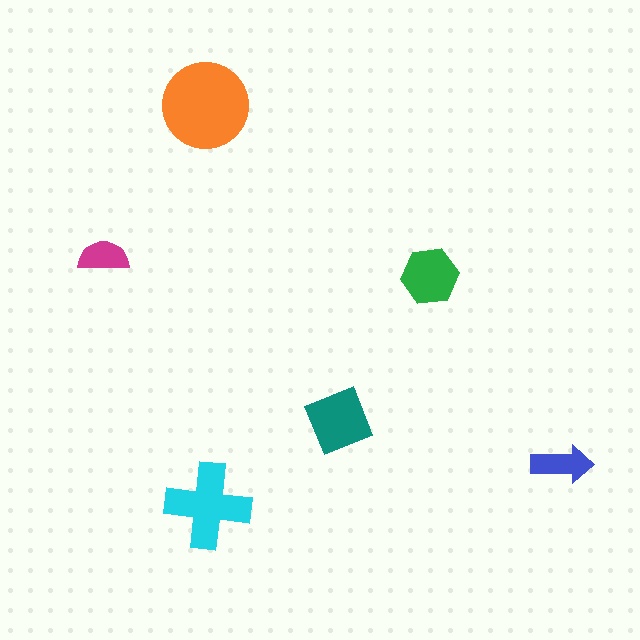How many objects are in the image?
There are 6 objects in the image.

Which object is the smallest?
The magenta semicircle.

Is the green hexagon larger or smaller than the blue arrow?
Larger.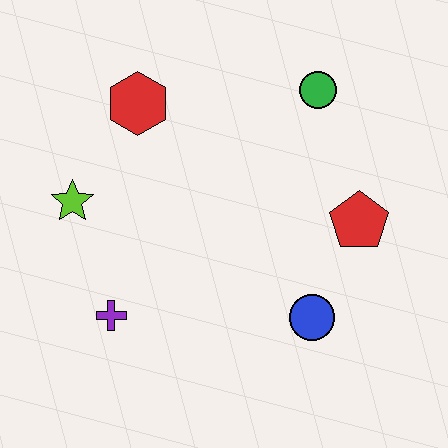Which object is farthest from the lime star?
The red pentagon is farthest from the lime star.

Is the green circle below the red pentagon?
No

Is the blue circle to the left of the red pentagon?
Yes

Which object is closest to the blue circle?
The red pentagon is closest to the blue circle.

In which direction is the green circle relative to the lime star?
The green circle is to the right of the lime star.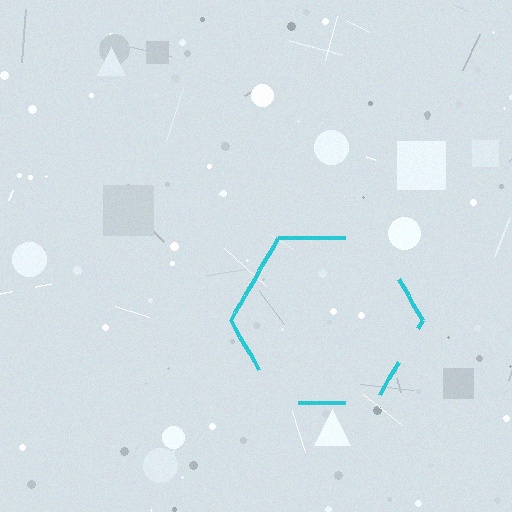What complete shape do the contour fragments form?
The contour fragments form a hexagon.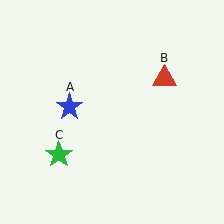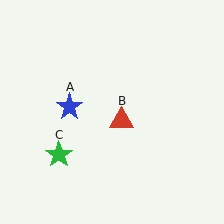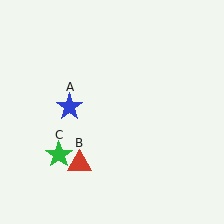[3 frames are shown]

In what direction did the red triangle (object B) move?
The red triangle (object B) moved down and to the left.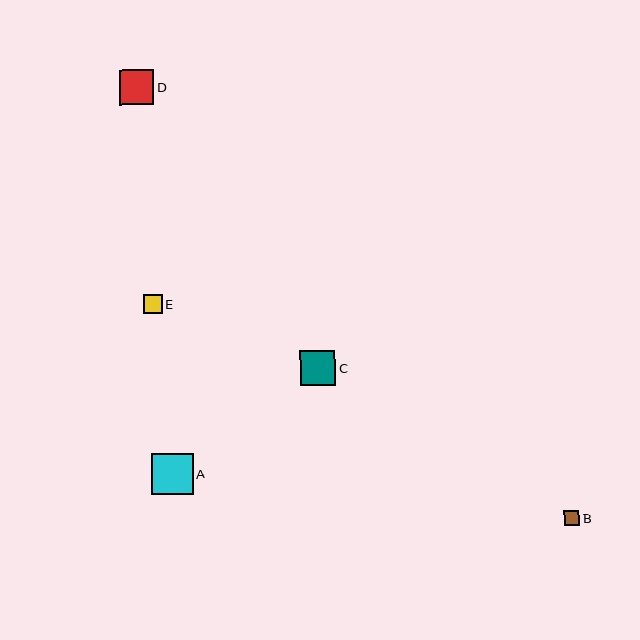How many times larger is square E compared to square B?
Square E is approximately 1.2 times the size of square B.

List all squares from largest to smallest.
From largest to smallest: A, C, D, E, B.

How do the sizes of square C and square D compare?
Square C and square D are approximately the same size.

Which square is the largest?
Square A is the largest with a size of approximately 42 pixels.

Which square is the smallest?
Square B is the smallest with a size of approximately 16 pixels.